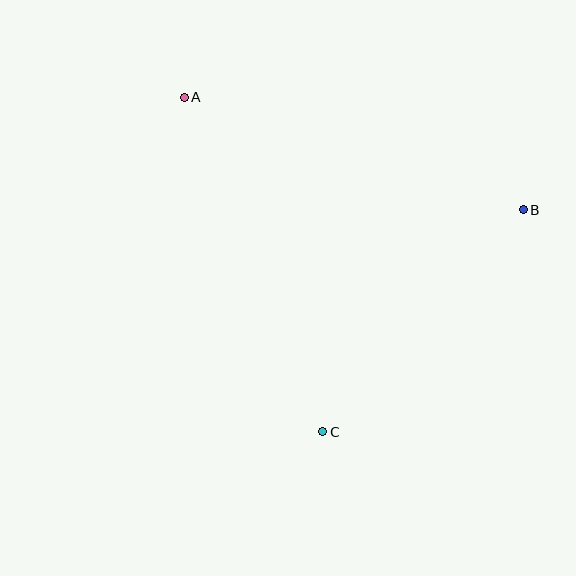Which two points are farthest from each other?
Points A and C are farthest from each other.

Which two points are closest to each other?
Points B and C are closest to each other.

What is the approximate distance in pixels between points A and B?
The distance between A and B is approximately 357 pixels.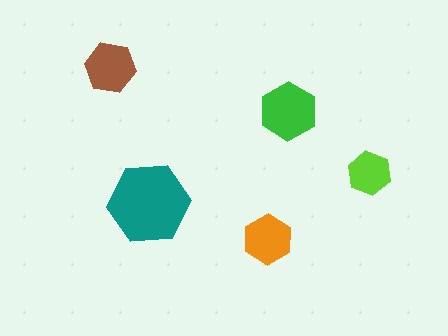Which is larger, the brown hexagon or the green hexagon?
The green one.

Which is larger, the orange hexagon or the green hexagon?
The green one.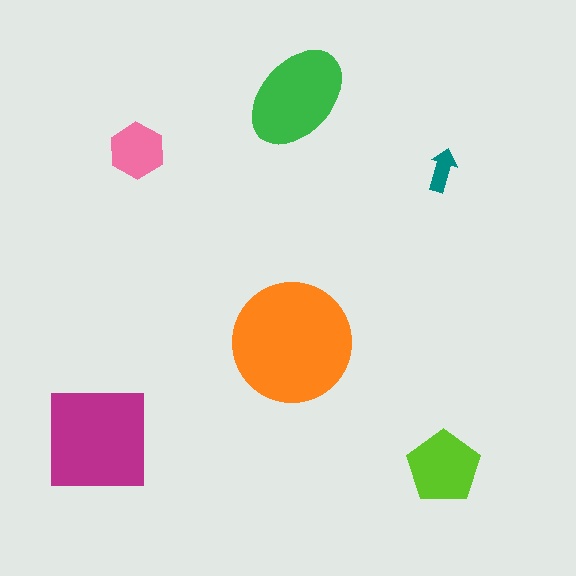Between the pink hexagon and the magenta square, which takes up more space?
The magenta square.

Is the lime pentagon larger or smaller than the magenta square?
Smaller.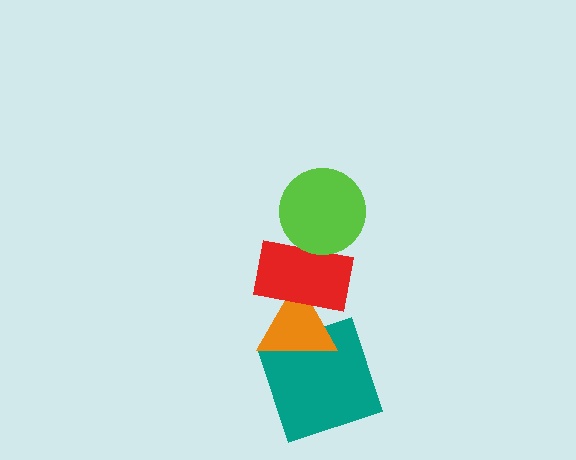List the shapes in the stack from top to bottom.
From top to bottom: the lime circle, the red rectangle, the orange triangle, the teal square.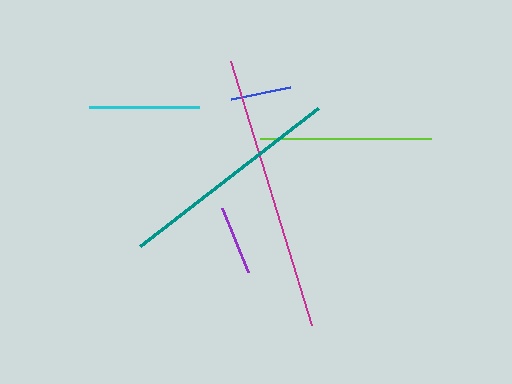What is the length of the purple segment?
The purple segment is approximately 70 pixels long.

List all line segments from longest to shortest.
From longest to shortest: magenta, teal, lime, cyan, purple, blue.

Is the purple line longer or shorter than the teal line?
The teal line is longer than the purple line.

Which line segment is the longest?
The magenta line is the longest at approximately 276 pixels.